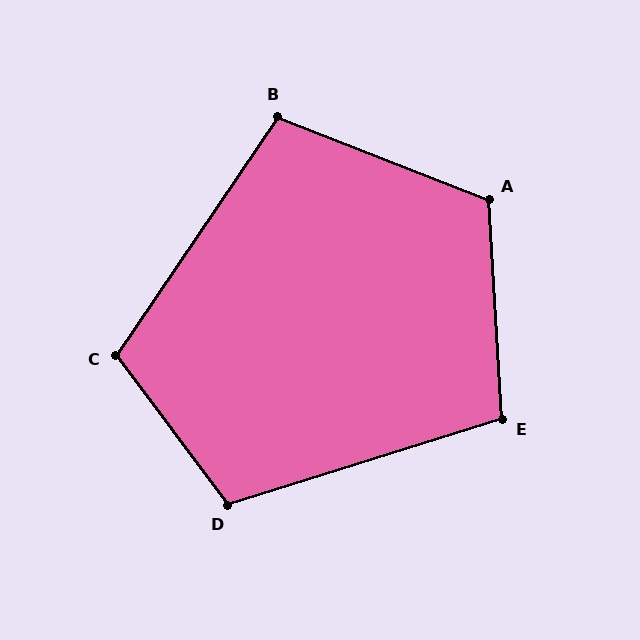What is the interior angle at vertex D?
Approximately 109 degrees (obtuse).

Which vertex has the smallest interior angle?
B, at approximately 103 degrees.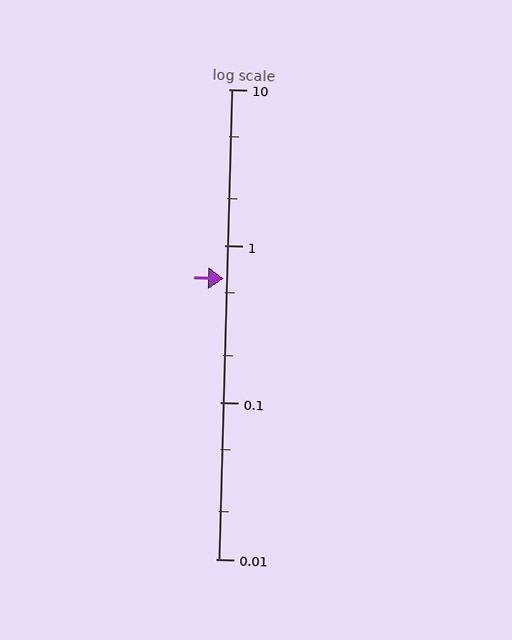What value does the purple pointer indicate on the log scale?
The pointer indicates approximately 0.62.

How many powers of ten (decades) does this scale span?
The scale spans 3 decades, from 0.01 to 10.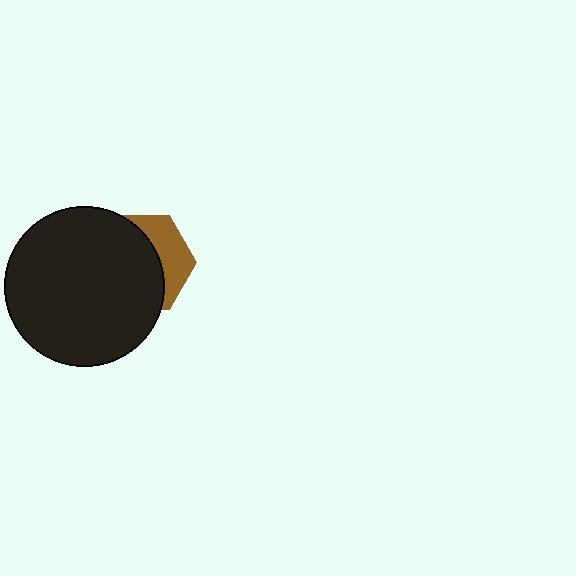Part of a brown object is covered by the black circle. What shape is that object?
It is a hexagon.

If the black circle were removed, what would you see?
You would see the complete brown hexagon.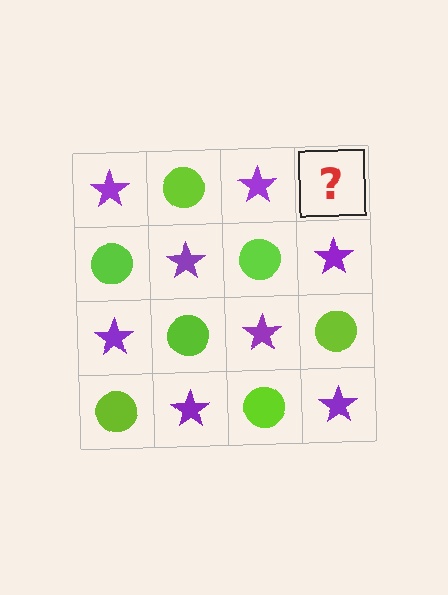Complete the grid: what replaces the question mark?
The question mark should be replaced with a lime circle.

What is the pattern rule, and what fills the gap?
The rule is that it alternates purple star and lime circle in a checkerboard pattern. The gap should be filled with a lime circle.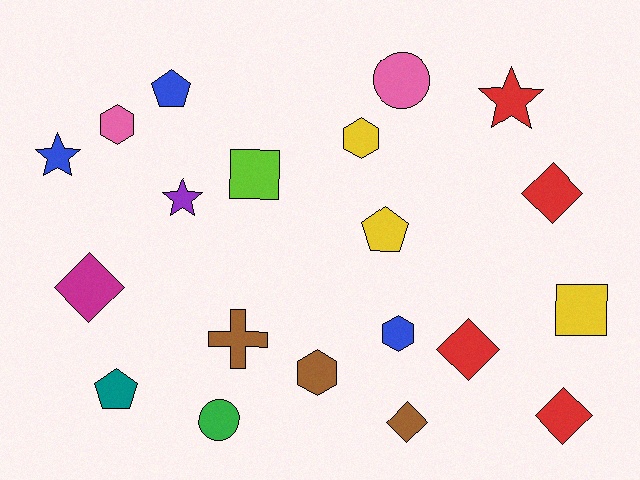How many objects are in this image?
There are 20 objects.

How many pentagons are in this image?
There are 3 pentagons.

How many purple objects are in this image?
There is 1 purple object.